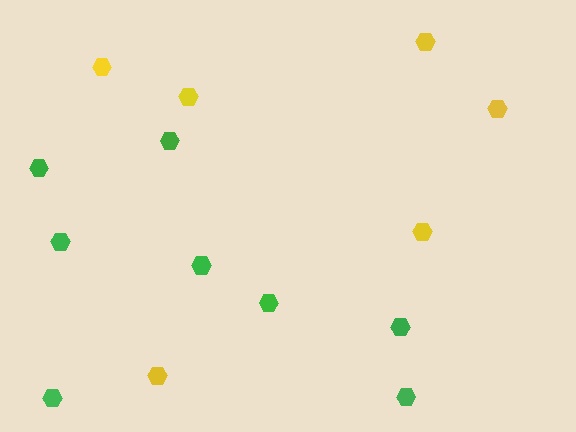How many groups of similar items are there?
There are 2 groups: one group of green hexagons (8) and one group of yellow hexagons (6).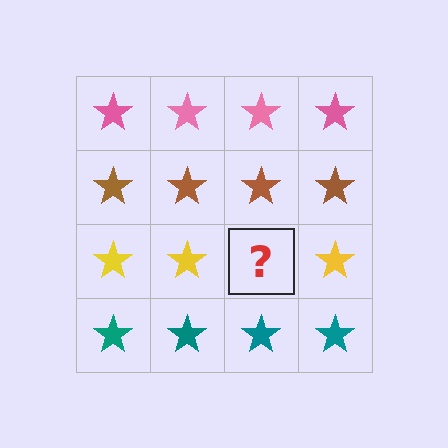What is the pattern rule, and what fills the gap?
The rule is that each row has a consistent color. The gap should be filled with a yellow star.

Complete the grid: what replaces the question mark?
The question mark should be replaced with a yellow star.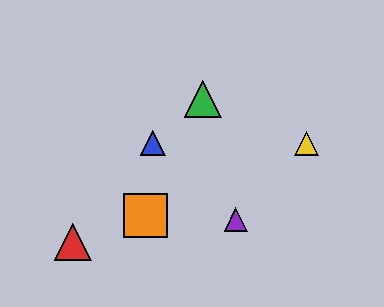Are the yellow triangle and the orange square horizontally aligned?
No, the yellow triangle is at y≈143 and the orange square is at y≈216.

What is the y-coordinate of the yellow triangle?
The yellow triangle is at y≈143.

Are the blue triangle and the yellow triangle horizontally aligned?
Yes, both are at y≈143.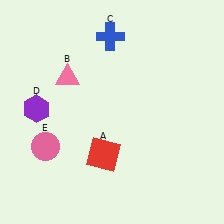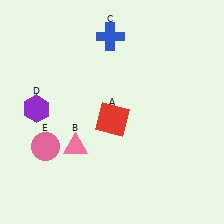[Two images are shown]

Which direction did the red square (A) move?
The red square (A) moved up.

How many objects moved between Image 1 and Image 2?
2 objects moved between the two images.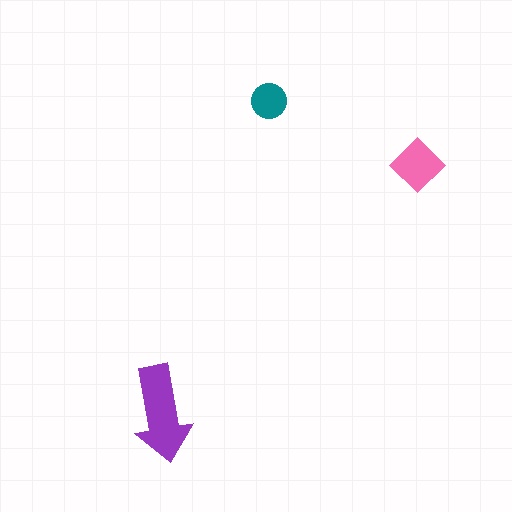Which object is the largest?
The purple arrow.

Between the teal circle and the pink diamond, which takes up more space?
The pink diamond.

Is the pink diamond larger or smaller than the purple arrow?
Smaller.